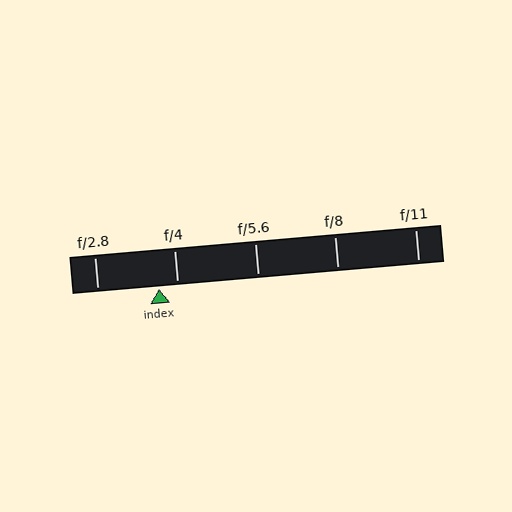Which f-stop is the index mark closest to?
The index mark is closest to f/4.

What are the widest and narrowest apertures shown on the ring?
The widest aperture shown is f/2.8 and the narrowest is f/11.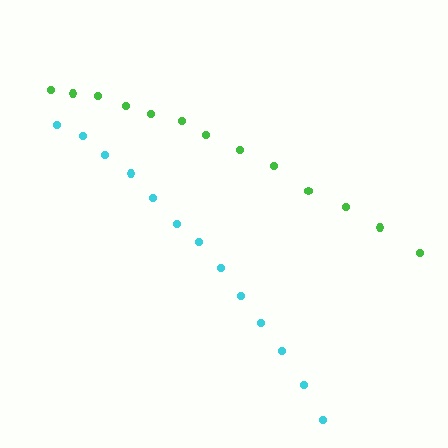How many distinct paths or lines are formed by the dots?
There are 2 distinct paths.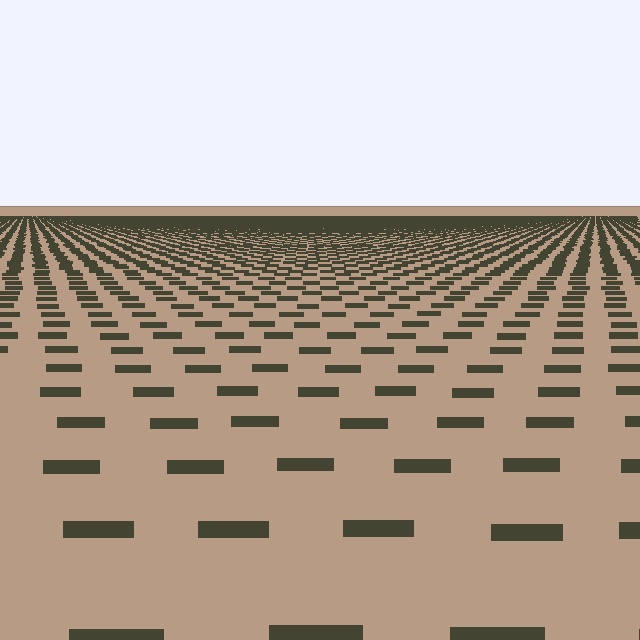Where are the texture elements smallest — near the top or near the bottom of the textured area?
Near the top.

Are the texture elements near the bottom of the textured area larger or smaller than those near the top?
Larger. Near the bottom, elements are closer to the viewer and appear at a bigger on-screen size.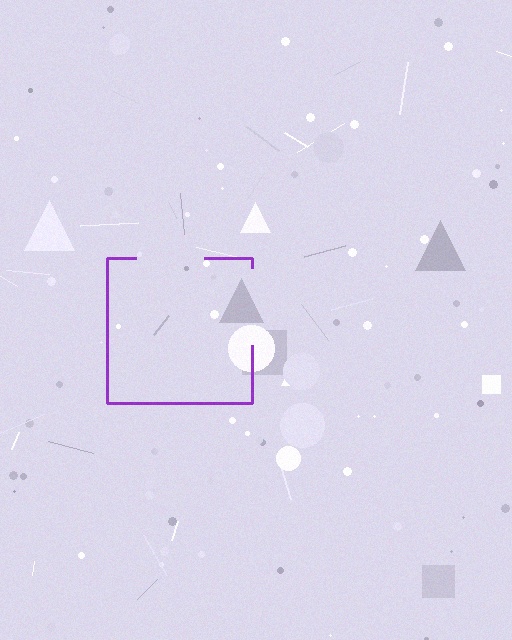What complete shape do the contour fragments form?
The contour fragments form a square.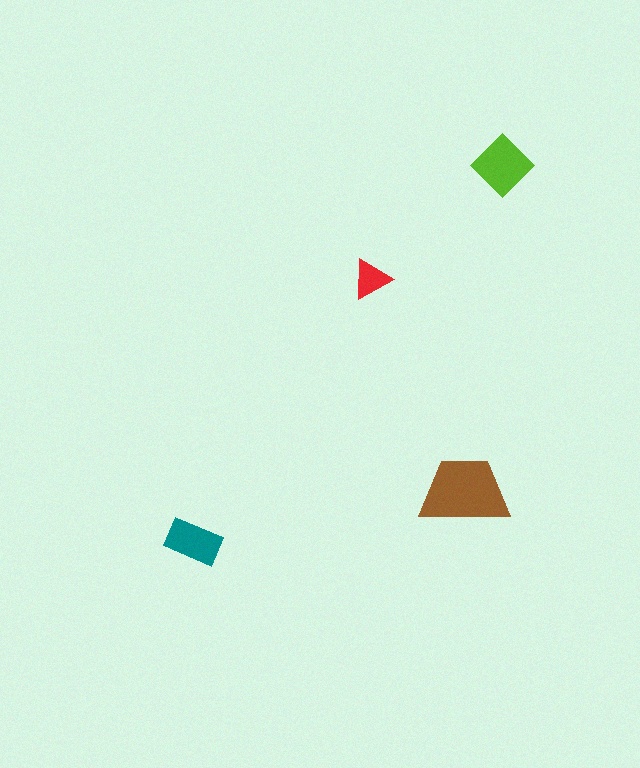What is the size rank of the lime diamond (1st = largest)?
2nd.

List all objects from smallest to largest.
The red triangle, the teal rectangle, the lime diamond, the brown trapezoid.